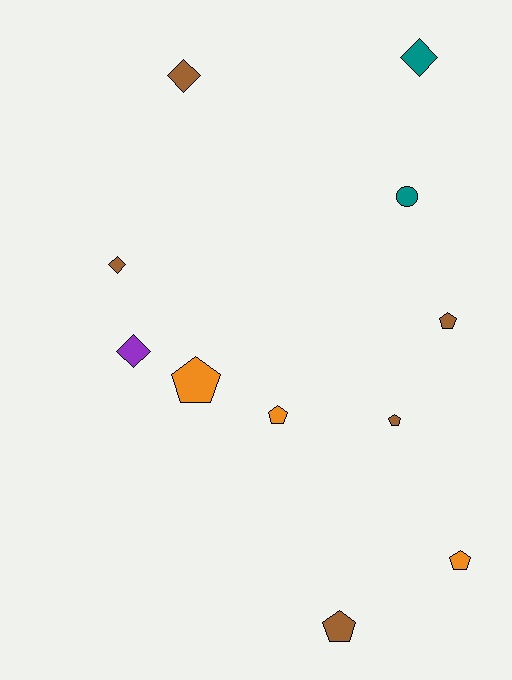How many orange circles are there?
There are no orange circles.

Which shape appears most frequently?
Pentagon, with 6 objects.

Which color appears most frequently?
Brown, with 5 objects.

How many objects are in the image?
There are 11 objects.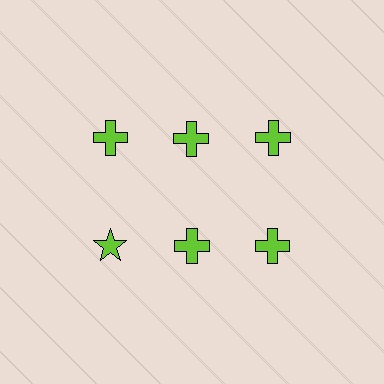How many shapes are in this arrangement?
There are 6 shapes arranged in a grid pattern.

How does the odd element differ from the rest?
It has a different shape: star instead of cross.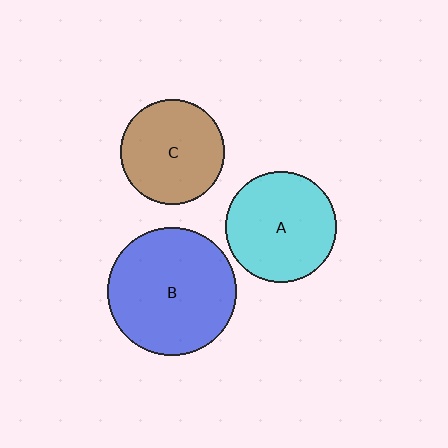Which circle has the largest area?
Circle B (blue).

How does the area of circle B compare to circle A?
Approximately 1.3 times.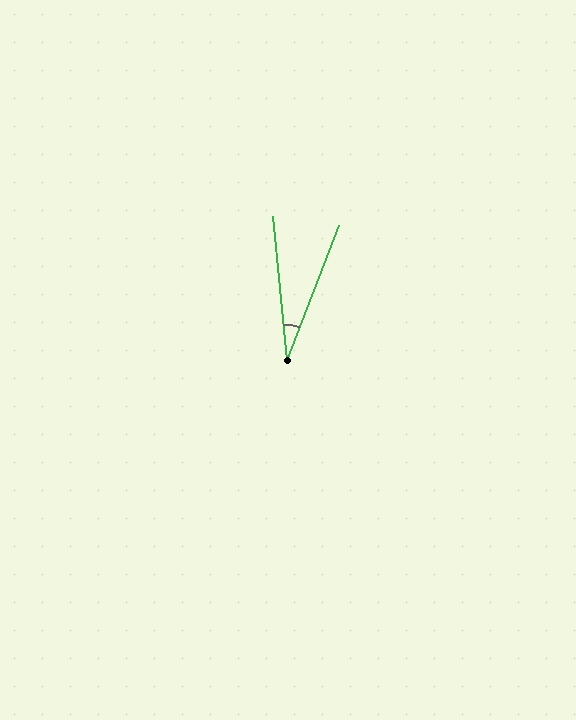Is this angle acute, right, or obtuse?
It is acute.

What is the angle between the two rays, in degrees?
Approximately 27 degrees.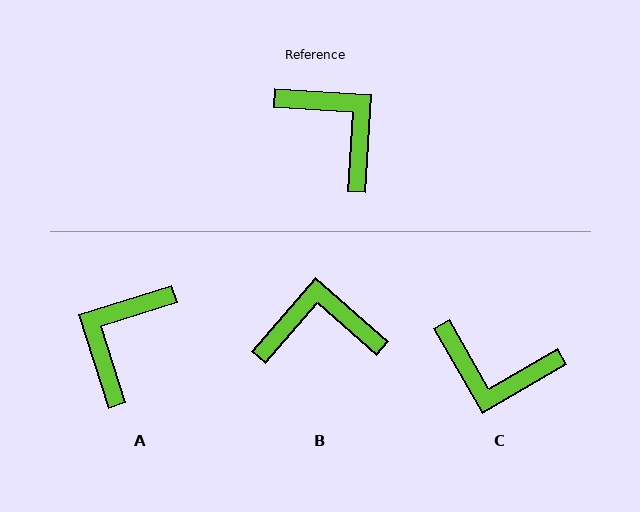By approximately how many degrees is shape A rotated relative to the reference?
Approximately 111 degrees counter-clockwise.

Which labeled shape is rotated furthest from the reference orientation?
C, about 146 degrees away.